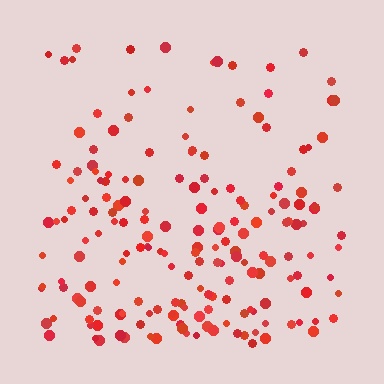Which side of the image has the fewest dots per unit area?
The top.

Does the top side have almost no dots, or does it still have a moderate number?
Still a moderate number, just noticeably fewer than the bottom.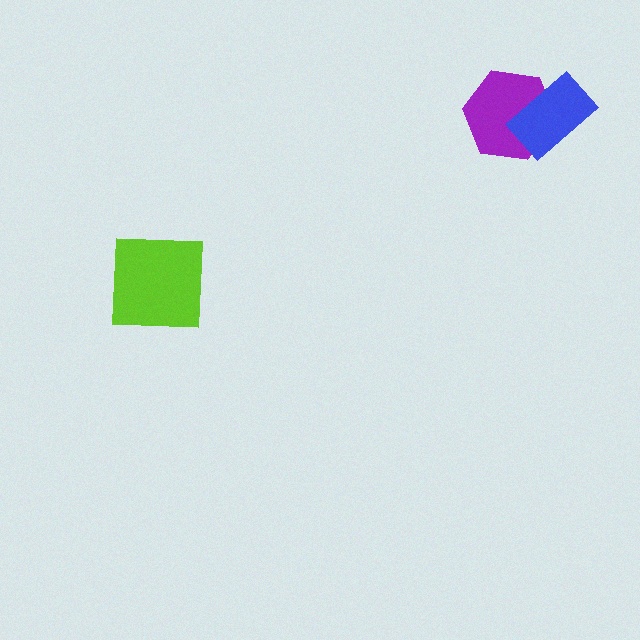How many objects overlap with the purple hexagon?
1 object overlaps with the purple hexagon.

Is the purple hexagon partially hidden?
Yes, it is partially covered by another shape.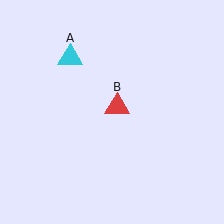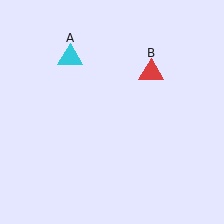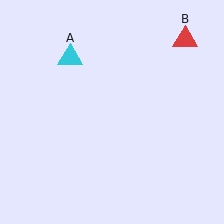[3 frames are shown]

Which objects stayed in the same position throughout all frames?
Cyan triangle (object A) remained stationary.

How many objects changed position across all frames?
1 object changed position: red triangle (object B).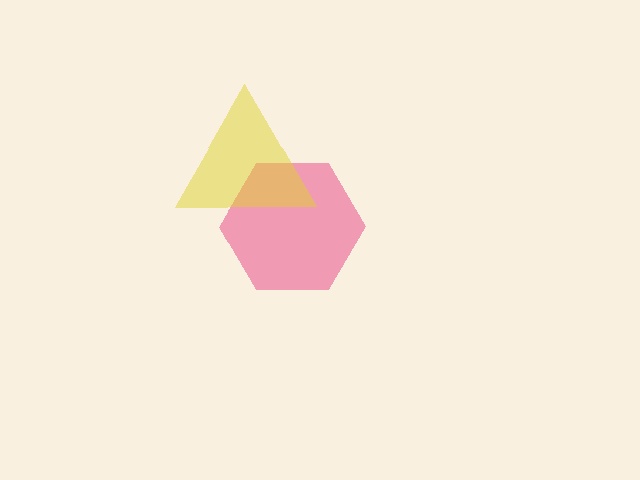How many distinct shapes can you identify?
There are 2 distinct shapes: a pink hexagon, a yellow triangle.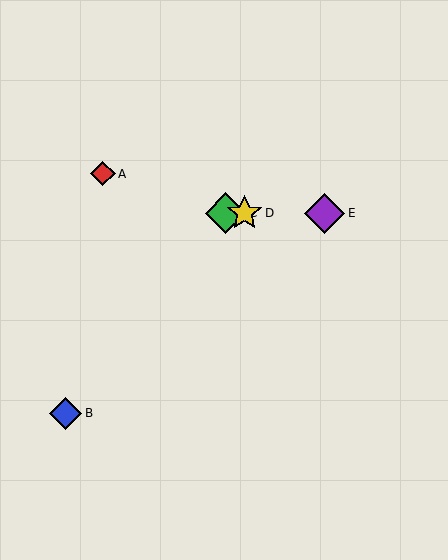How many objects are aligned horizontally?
3 objects (C, D, E) are aligned horizontally.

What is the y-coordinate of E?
Object E is at y≈213.